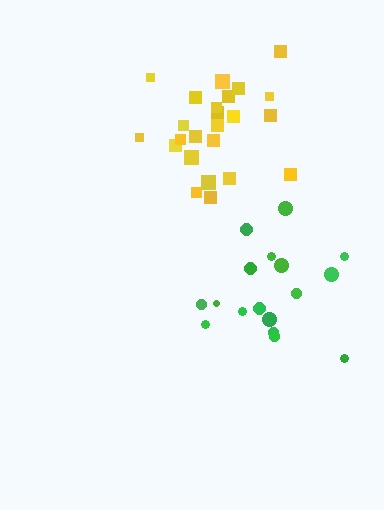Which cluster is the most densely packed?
Yellow.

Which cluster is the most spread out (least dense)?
Green.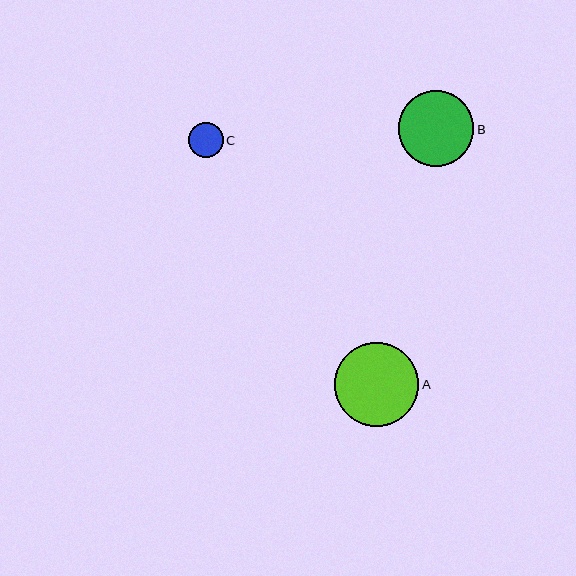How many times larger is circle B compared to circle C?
Circle B is approximately 2.1 times the size of circle C.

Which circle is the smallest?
Circle C is the smallest with a size of approximately 35 pixels.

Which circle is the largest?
Circle A is the largest with a size of approximately 84 pixels.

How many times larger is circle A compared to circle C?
Circle A is approximately 2.4 times the size of circle C.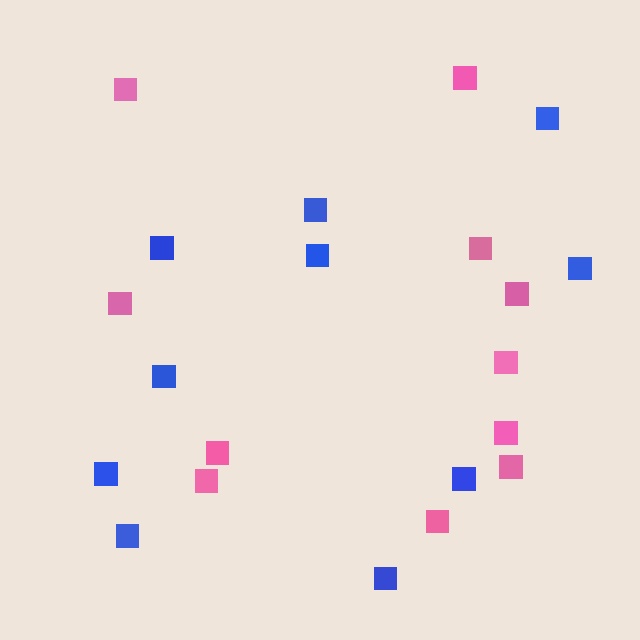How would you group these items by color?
There are 2 groups: one group of blue squares (10) and one group of pink squares (11).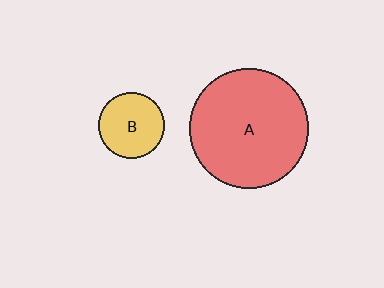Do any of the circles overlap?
No, none of the circles overlap.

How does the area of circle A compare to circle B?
Approximately 3.2 times.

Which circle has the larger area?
Circle A (red).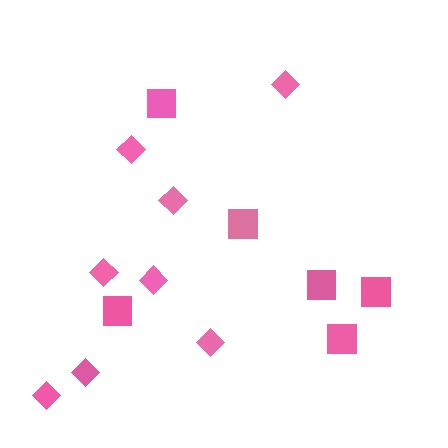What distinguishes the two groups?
There are 2 groups: one group of squares (6) and one group of diamonds (8).